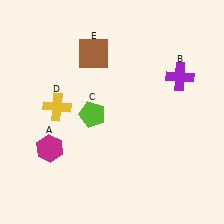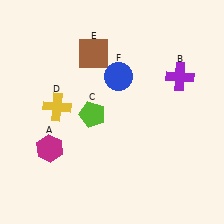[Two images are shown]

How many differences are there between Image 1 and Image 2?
There is 1 difference between the two images.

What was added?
A blue circle (F) was added in Image 2.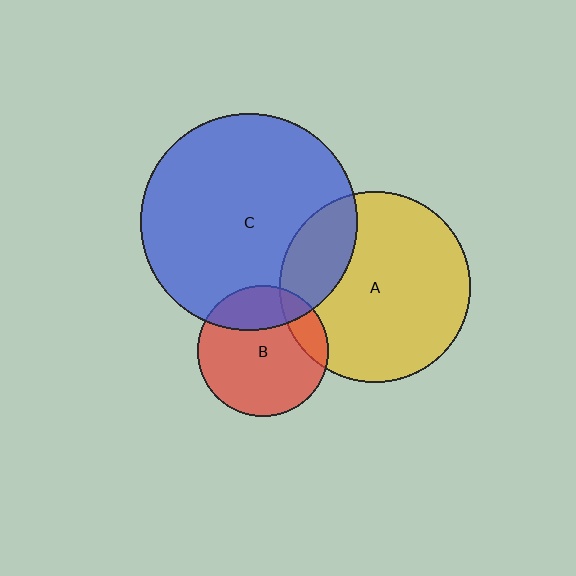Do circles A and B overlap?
Yes.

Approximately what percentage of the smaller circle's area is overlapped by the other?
Approximately 15%.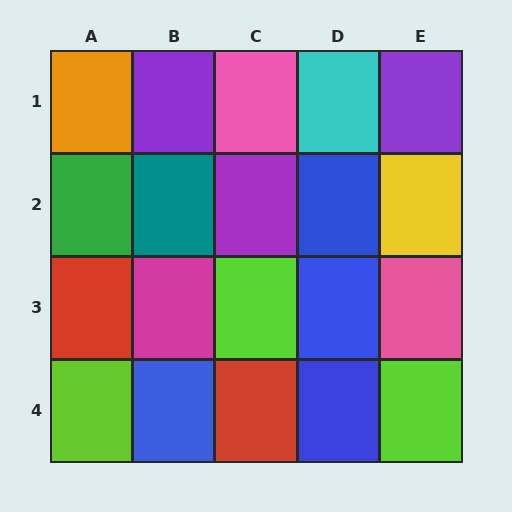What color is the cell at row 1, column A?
Orange.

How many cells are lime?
3 cells are lime.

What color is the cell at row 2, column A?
Green.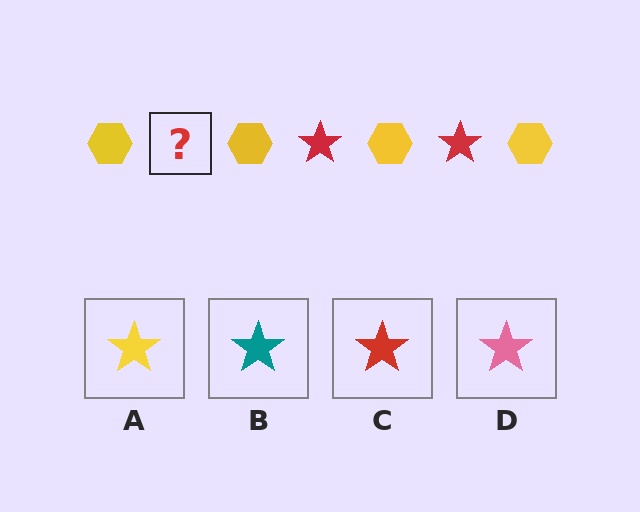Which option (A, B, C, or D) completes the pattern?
C.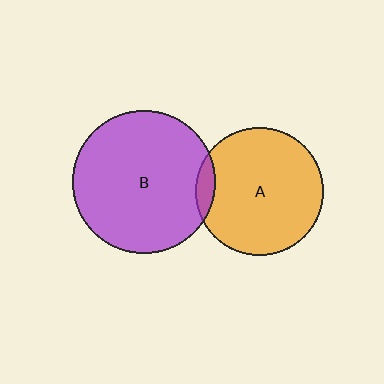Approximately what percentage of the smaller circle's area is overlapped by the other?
Approximately 5%.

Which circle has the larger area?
Circle B (purple).